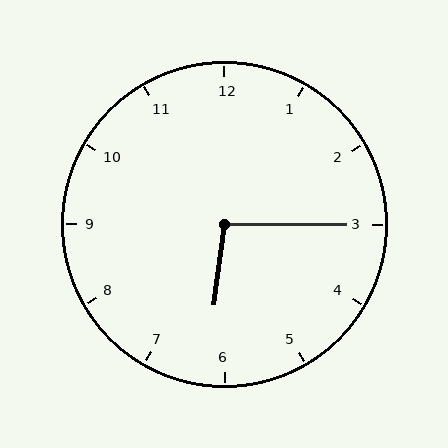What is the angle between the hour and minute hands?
Approximately 98 degrees.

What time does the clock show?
6:15.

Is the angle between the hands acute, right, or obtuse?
It is obtuse.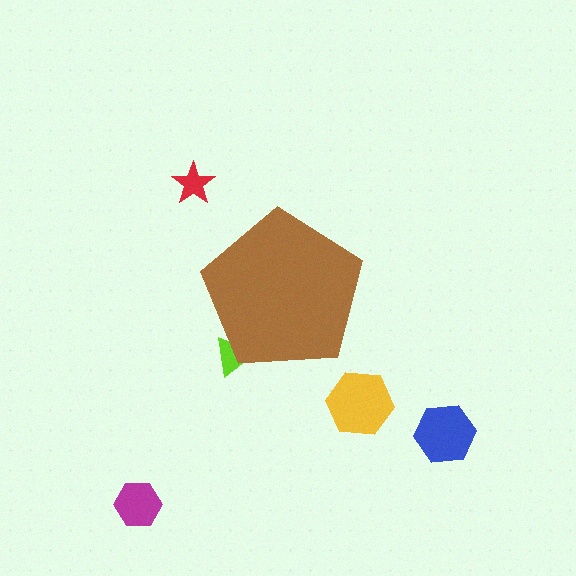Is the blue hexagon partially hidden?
No, the blue hexagon is fully visible.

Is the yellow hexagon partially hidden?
No, the yellow hexagon is fully visible.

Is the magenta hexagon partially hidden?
No, the magenta hexagon is fully visible.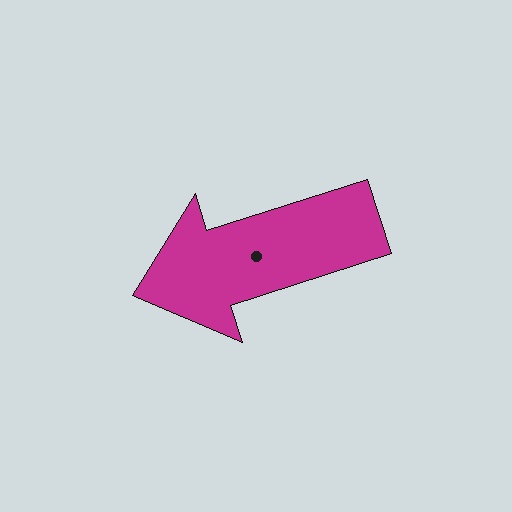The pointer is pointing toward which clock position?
Roughly 8 o'clock.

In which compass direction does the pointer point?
West.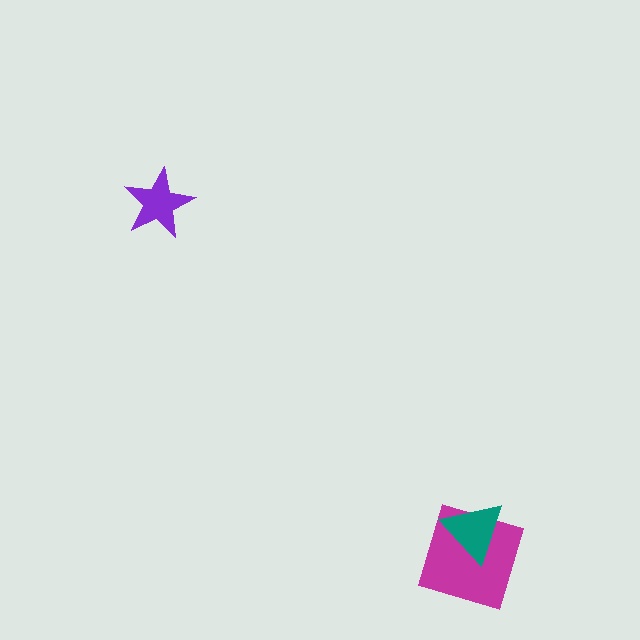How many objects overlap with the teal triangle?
1 object overlaps with the teal triangle.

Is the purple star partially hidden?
No, no other shape covers it.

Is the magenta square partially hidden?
Yes, it is partially covered by another shape.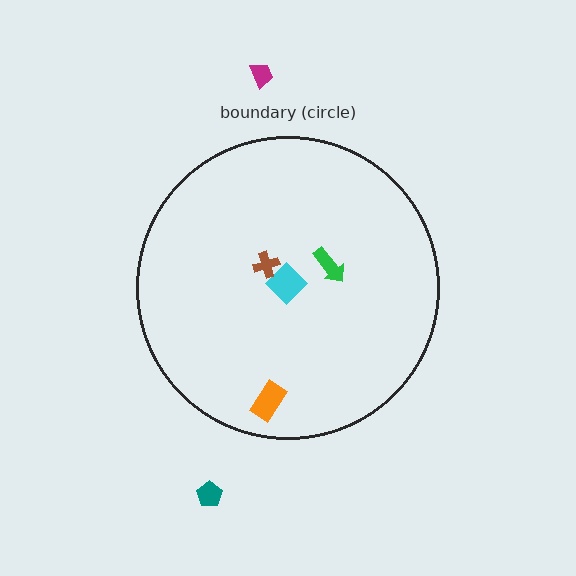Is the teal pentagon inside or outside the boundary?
Outside.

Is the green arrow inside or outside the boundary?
Inside.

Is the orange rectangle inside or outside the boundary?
Inside.